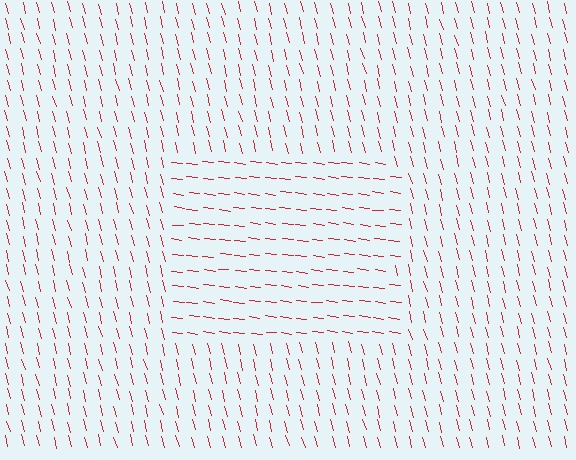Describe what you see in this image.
The image is filled with small red line segments. A rectangle region in the image has lines oriented differently from the surrounding lines, creating a visible texture boundary.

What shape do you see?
I see a rectangle.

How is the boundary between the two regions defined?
The boundary is defined purely by a change in line orientation (approximately 68 degrees difference). All lines are the same color and thickness.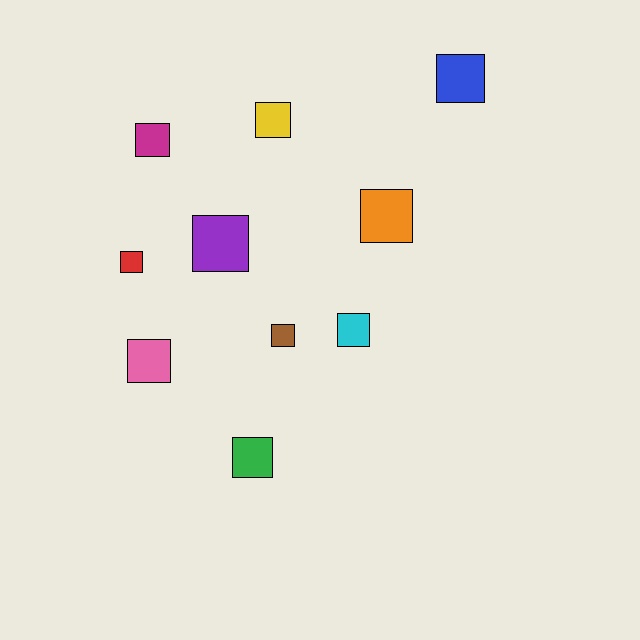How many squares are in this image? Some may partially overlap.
There are 10 squares.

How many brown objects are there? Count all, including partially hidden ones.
There is 1 brown object.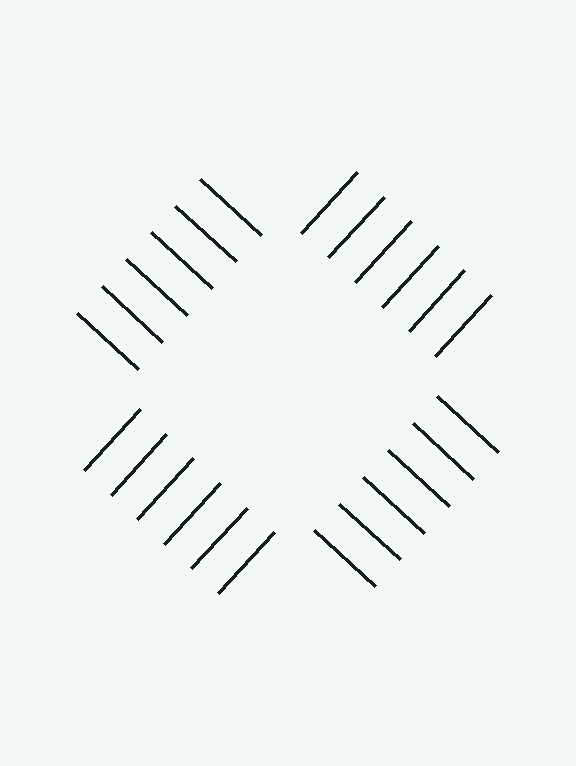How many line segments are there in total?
24 — 6 along each of the 4 edges.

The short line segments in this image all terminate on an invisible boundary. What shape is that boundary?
An illusory square — the line segments terminate on its edges but no continuous stroke is drawn.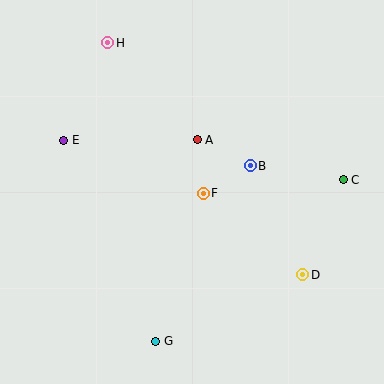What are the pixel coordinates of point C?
Point C is at (343, 180).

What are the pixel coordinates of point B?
Point B is at (250, 166).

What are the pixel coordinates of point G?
Point G is at (156, 341).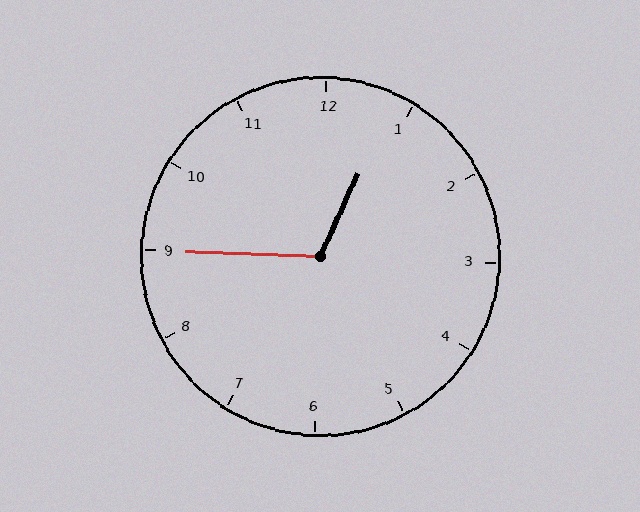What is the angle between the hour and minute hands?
Approximately 112 degrees.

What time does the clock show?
12:45.